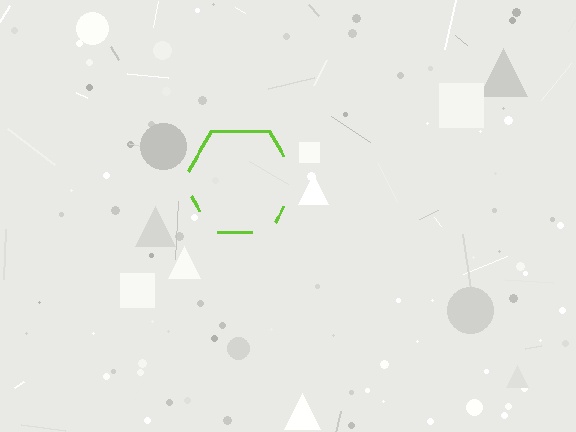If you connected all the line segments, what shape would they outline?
They would outline a hexagon.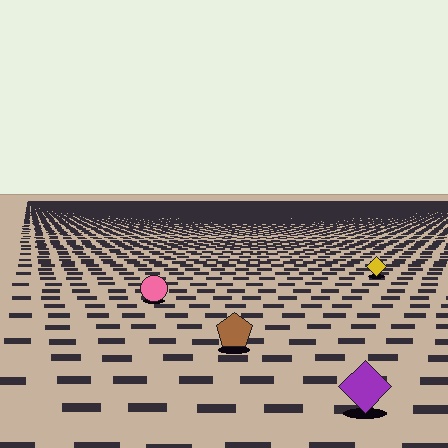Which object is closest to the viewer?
The purple diamond is closest. The texture marks near it are larger and more spread out.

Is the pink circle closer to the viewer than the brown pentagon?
No. The brown pentagon is closer — you can tell from the texture gradient: the ground texture is coarser near it.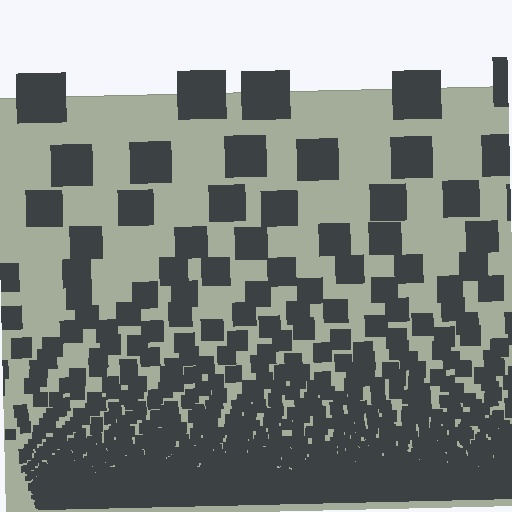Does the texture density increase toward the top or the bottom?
Density increases toward the bottom.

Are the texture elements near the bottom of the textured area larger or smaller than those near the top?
Smaller. The gradient is inverted — elements near the bottom are smaller and denser.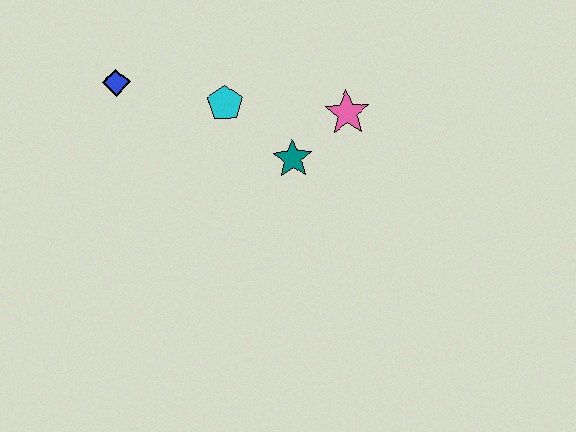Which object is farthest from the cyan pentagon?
The pink star is farthest from the cyan pentagon.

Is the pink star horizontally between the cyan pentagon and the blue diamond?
No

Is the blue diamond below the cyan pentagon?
No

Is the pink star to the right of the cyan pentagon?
Yes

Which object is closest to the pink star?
The teal star is closest to the pink star.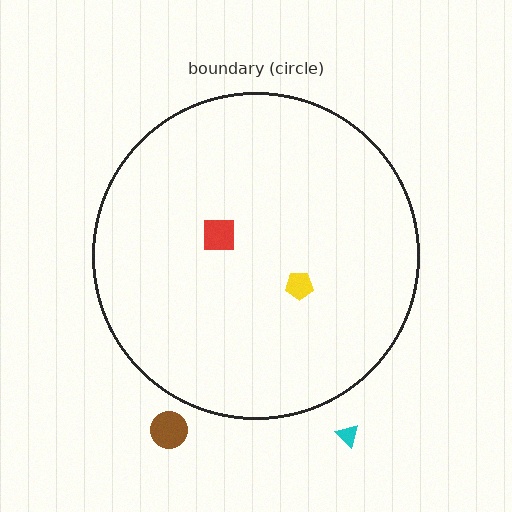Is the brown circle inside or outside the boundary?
Outside.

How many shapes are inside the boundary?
2 inside, 2 outside.